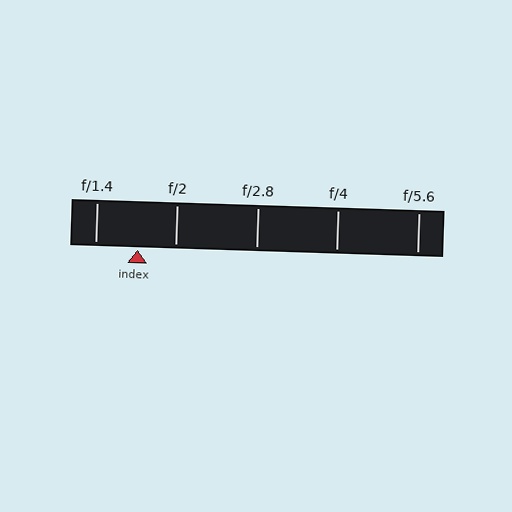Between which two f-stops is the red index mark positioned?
The index mark is between f/1.4 and f/2.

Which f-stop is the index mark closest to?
The index mark is closest to f/2.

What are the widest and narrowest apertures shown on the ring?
The widest aperture shown is f/1.4 and the narrowest is f/5.6.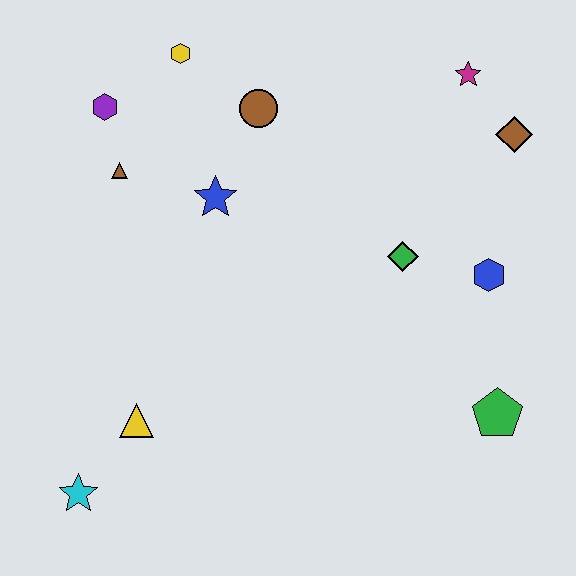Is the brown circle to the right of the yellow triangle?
Yes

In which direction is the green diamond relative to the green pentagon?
The green diamond is above the green pentagon.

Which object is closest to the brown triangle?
The purple hexagon is closest to the brown triangle.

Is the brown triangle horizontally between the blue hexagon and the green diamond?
No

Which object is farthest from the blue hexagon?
The cyan star is farthest from the blue hexagon.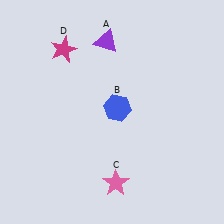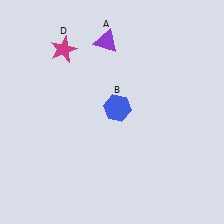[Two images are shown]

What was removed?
The pink star (C) was removed in Image 2.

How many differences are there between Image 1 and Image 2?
There is 1 difference between the two images.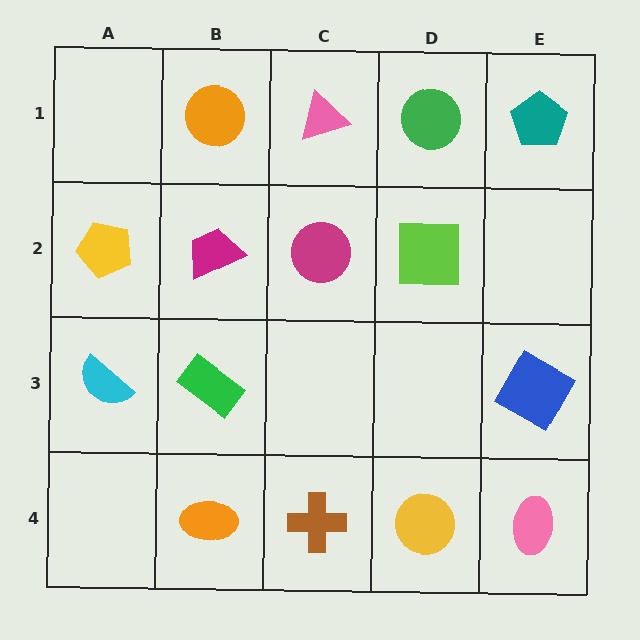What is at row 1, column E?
A teal pentagon.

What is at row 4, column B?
An orange ellipse.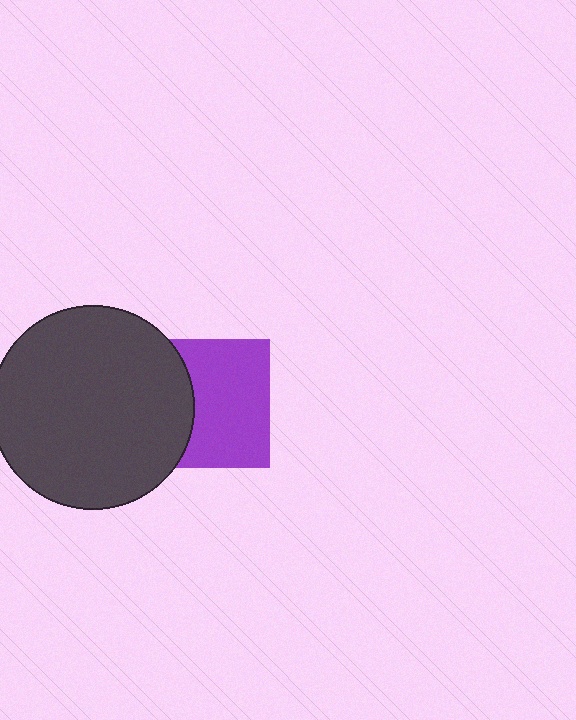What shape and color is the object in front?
The object in front is a dark gray circle.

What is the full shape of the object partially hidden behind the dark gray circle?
The partially hidden object is a purple square.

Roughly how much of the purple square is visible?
About half of it is visible (roughly 64%).